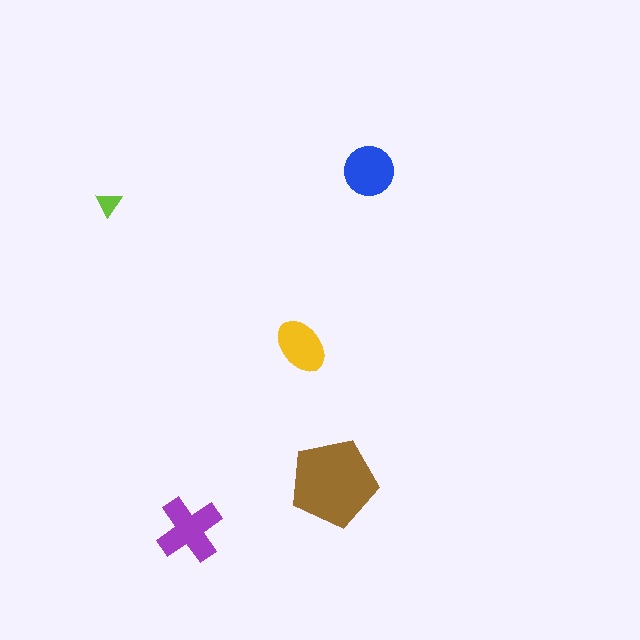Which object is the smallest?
The lime triangle.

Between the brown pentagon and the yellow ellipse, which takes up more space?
The brown pentagon.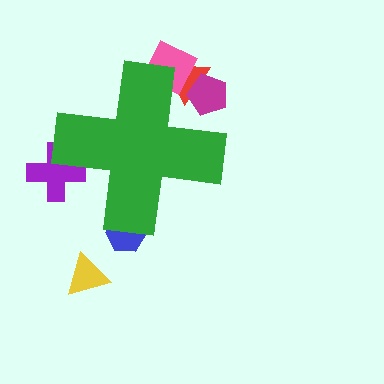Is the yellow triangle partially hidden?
No, the yellow triangle is fully visible.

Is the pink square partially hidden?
Yes, the pink square is partially hidden behind the green cross.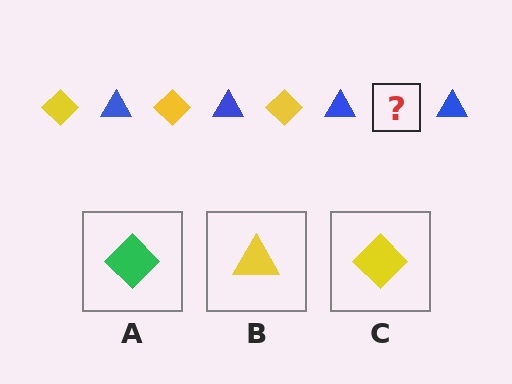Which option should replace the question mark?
Option C.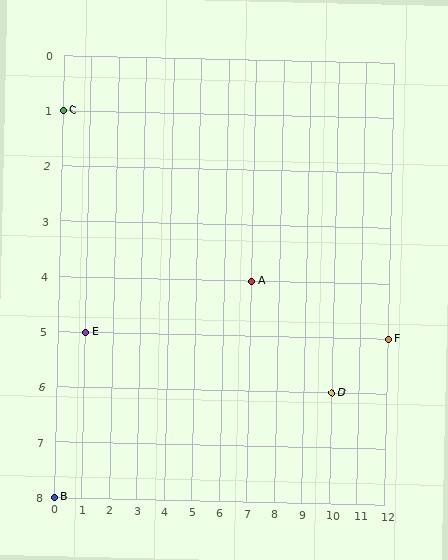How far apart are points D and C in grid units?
Points D and C are 10 columns and 5 rows apart (about 11.2 grid units diagonally).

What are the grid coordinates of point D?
Point D is at grid coordinates (10, 6).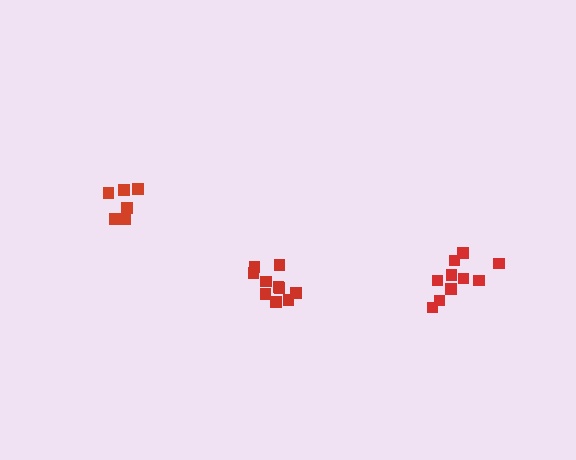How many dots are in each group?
Group 1: 10 dots, Group 2: 6 dots, Group 3: 10 dots (26 total).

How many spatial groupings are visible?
There are 3 spatial groupings.